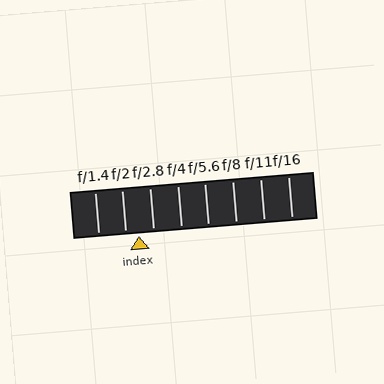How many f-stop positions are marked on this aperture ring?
There are 8 f-stop positions marked.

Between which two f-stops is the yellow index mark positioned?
The index mark is between f/2 and f/2.8.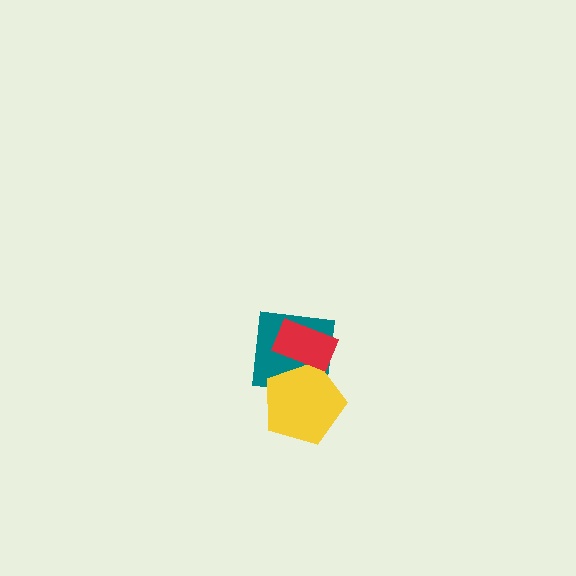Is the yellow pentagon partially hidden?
Yes, it is partially covered by another shape.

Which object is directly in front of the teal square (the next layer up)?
The yellow pentagon is directly in front of the teal square.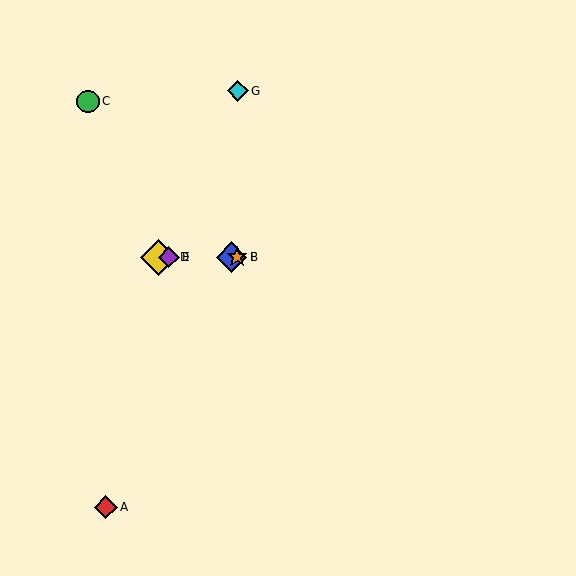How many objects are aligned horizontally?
4 objects (B, D, E, F) are aligned horizontally.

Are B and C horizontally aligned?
No, B is at y≈257 and C is at y≈101.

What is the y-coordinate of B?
Object B is at y≈257.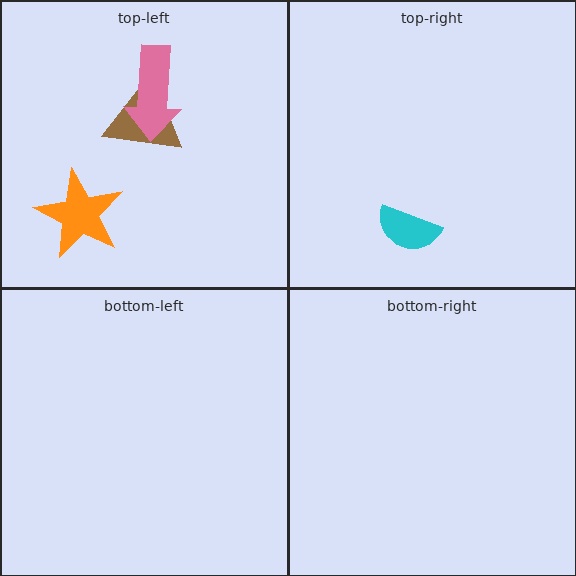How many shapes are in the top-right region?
1.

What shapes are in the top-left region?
The brown triangle, the pink arrow, the orange star.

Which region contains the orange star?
The top-left region.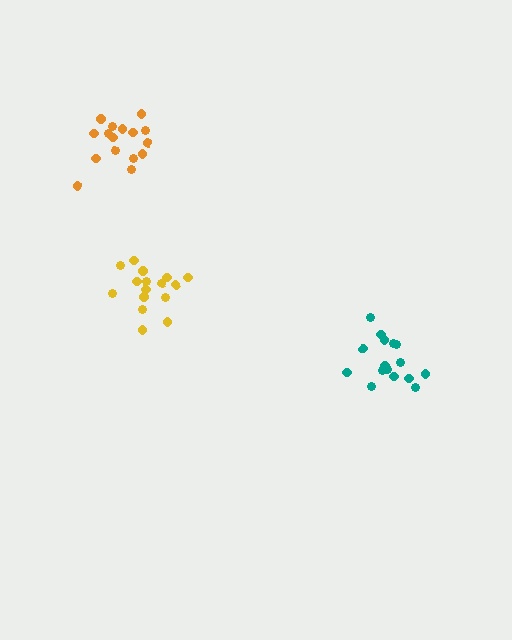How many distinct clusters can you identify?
There are 3 distinct clusters.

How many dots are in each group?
Group 1: 16 dots, Group 2: 16 dots, Group 3: 16 dots (48 total).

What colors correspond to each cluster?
The clusters are colored: teal, yellow, orange.